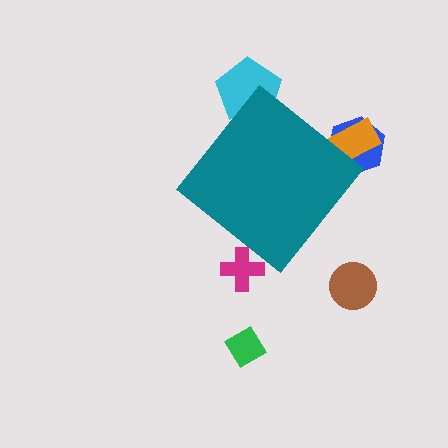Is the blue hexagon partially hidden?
Yes, the blue hexagon is partially hidden behind the teal diamond.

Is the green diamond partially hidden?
No, the green diamond is fully visible.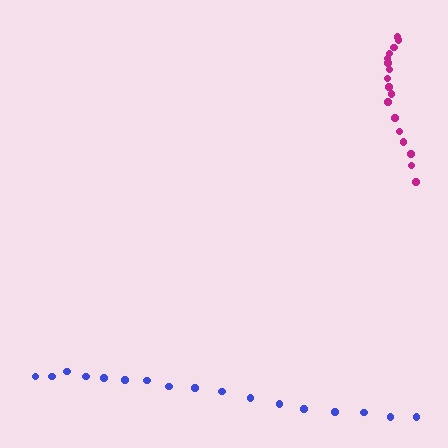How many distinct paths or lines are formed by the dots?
There are 2 distinct paths.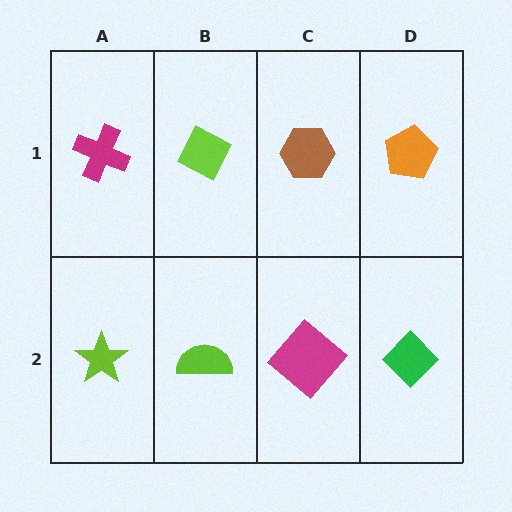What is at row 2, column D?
A green diamond.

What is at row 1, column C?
A brown hexagon.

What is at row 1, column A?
A magenta cross.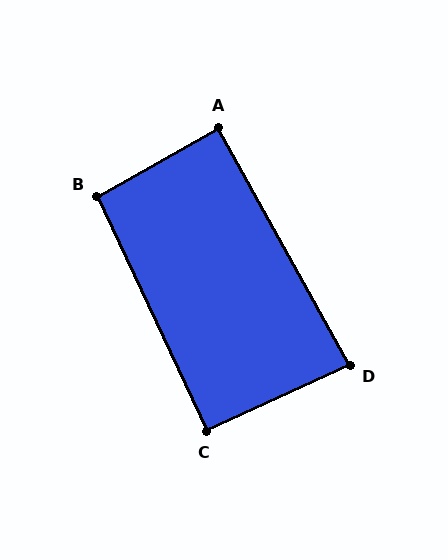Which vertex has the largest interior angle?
B, at approximately 94 degrees.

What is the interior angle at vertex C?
Approximately 90 degrees (approximately right).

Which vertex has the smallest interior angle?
D, at approximately 86 degrees.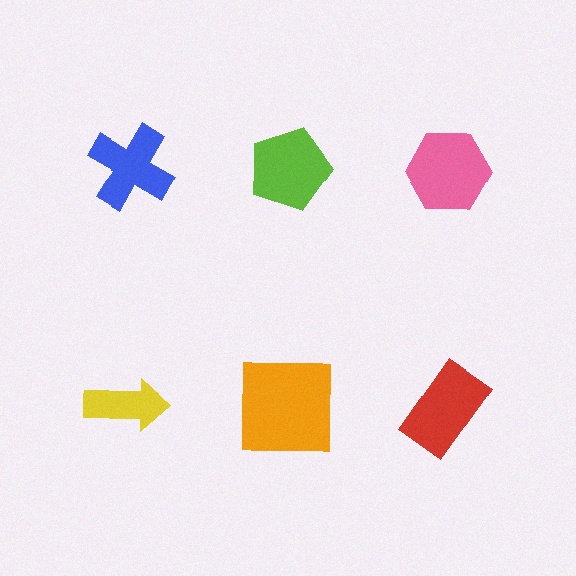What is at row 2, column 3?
A red rectangle.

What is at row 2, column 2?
An orange square.